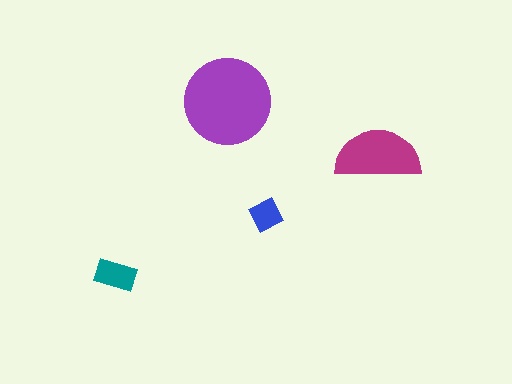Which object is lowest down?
The teal rectangle is bottommost.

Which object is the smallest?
The blue diamond.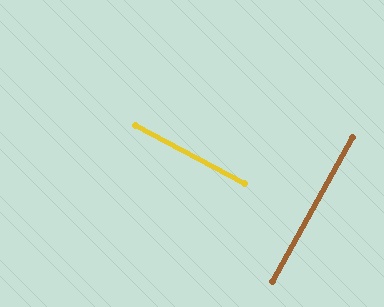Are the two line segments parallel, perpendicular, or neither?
Perpendicular — they meet at approximately 89°.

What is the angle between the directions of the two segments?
Approximately 89 degrees.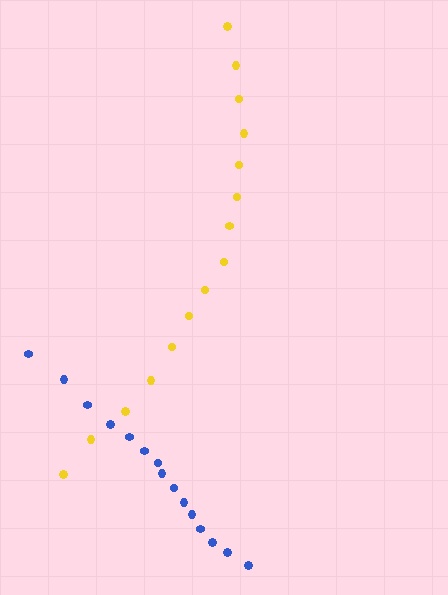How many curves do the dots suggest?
There are 2 distinct paths.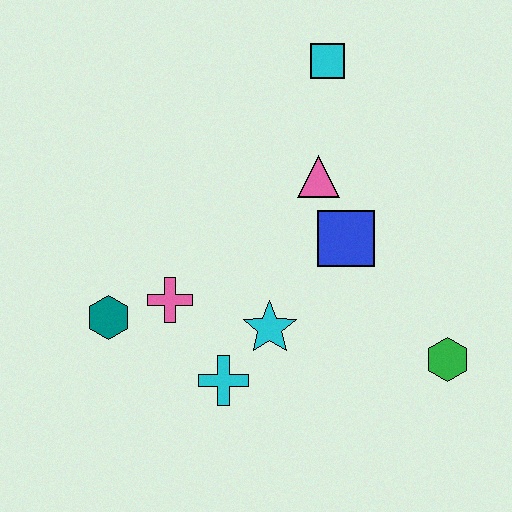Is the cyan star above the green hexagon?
Yes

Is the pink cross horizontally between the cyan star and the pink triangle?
No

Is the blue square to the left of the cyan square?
No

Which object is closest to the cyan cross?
The cyan star is closest to the cyan cross.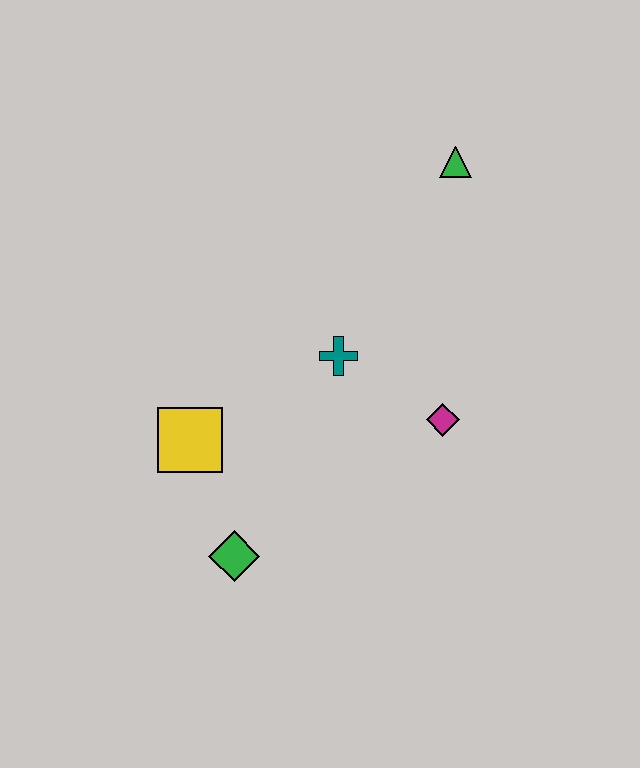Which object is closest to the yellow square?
The green diamond is closest to the yellow square.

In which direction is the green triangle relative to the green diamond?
The green triangle is above the green diamond.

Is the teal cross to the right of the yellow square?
Yes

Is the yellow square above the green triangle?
No